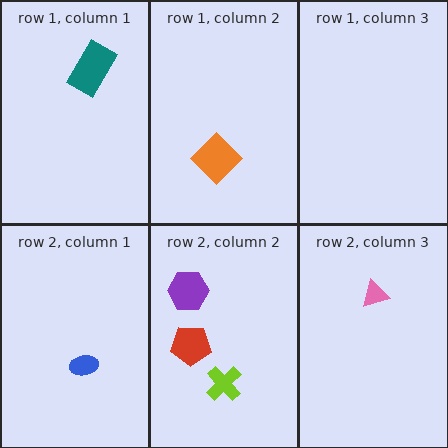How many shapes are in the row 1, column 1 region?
1.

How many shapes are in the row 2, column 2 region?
3.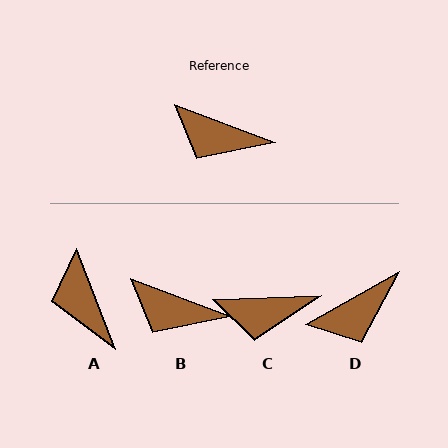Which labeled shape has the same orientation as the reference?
B.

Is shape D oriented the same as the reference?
No, it is off by about 50 degrees.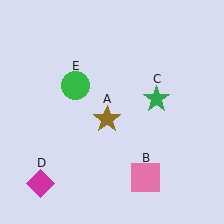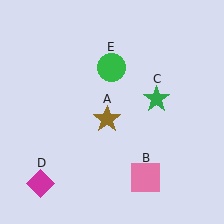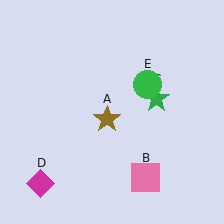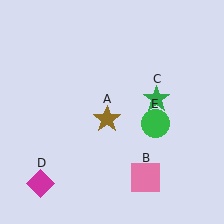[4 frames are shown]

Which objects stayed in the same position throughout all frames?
Brown star (object A) and pink square (object B) and green star (object C) and magenta diamond (object D) remained stationary.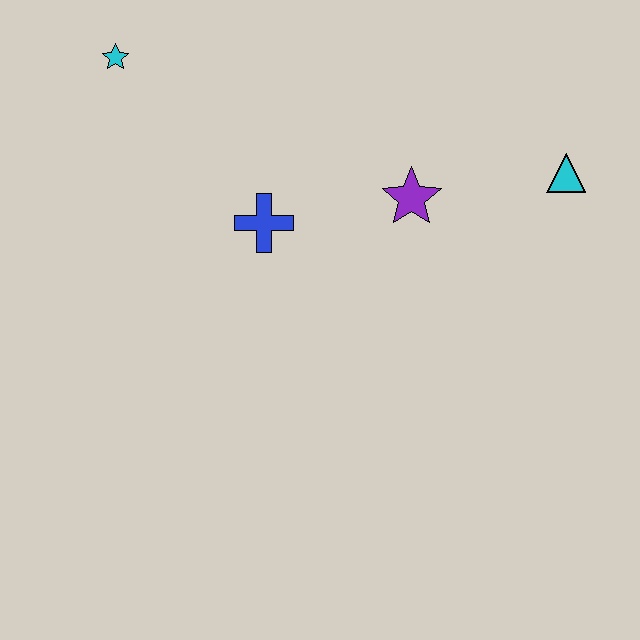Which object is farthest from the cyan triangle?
The cyan star is farthest from the cyan triangle.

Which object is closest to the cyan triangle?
The purple star is closest to the cyan triangle.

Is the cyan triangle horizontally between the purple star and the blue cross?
No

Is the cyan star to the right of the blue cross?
No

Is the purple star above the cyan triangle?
No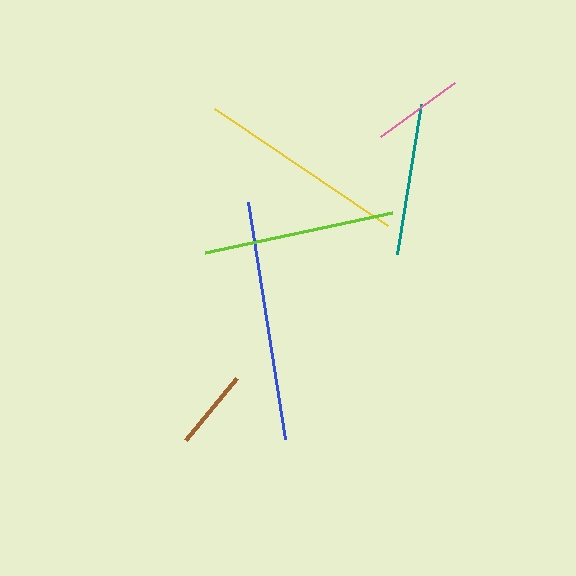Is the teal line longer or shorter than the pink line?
The teal line is longer than the pink line.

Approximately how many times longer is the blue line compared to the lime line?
The blue line is approximately 1.3 times the length of the lime line.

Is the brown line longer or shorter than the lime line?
The lime line is longer than the brown line.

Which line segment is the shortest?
The brown line is the shortest at approximately 80 pixels.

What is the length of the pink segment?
The pink segment is approximately 92 pixels long.